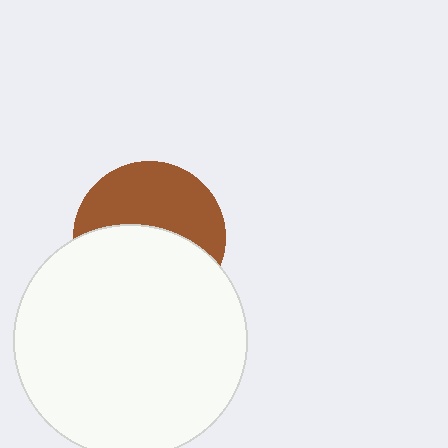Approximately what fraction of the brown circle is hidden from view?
Roughly 53% of the brown circle is hidden behind the white circle.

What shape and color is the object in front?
The object in front is a white circle.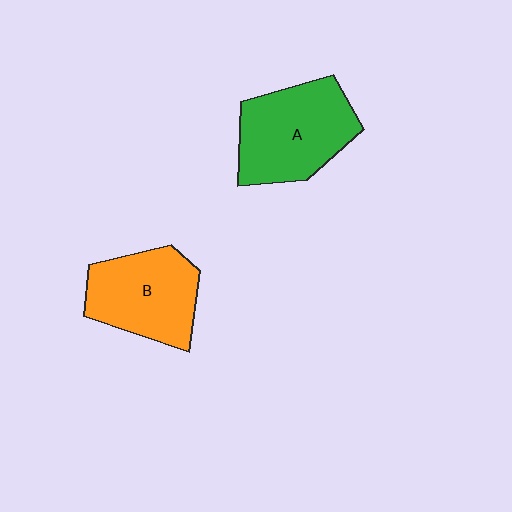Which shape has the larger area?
Shape A (green).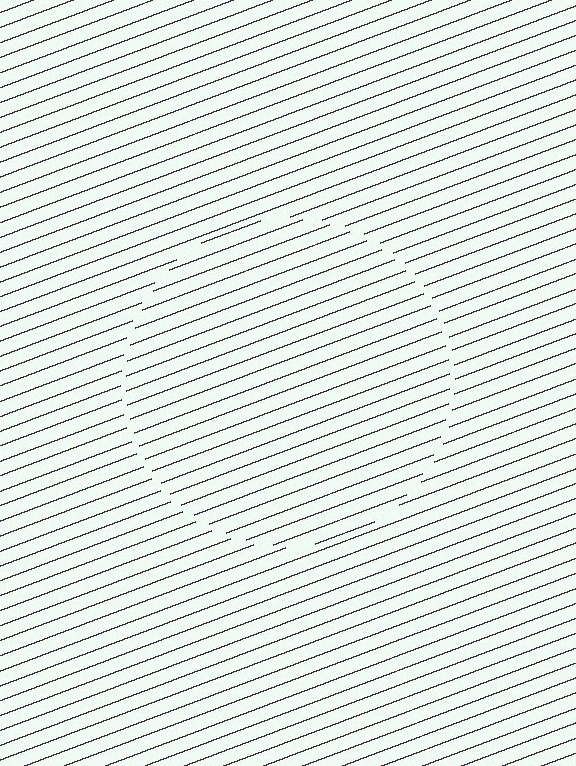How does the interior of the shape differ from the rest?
The interior of the shape contains the same grating, shifted by half a period — the contour is defined by the phase discontinuity where line-ends from the inner and outer gratings abut.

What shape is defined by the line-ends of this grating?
An illusory circle. The interior of the shape contains the same grating, shifted by half a period — the contour is defined by the phase discontinuity where line-ends from the inner and outer gratings abut.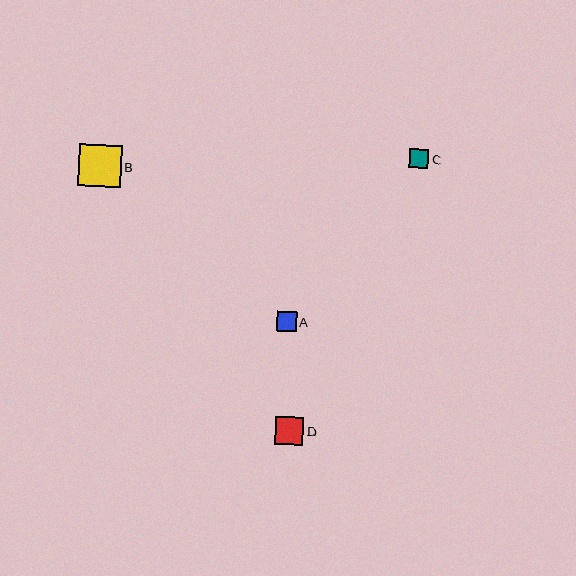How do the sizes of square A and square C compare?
Square A and square C are approximately the same size.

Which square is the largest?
Square B is the largest with a size of approximately 42 pixels.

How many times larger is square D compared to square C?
Square D is approximately 1.5 times the size of square C.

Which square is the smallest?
Square C is the smallest with a size of approximately 19 pixels.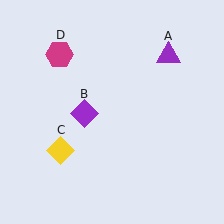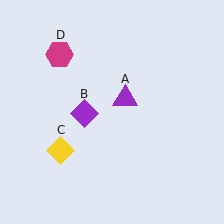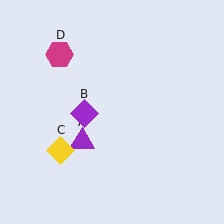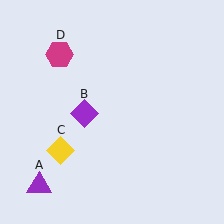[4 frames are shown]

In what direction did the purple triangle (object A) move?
The purple triangle (object A) moved down and to the left.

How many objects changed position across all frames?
1 object changed position: purple triangle (object A).